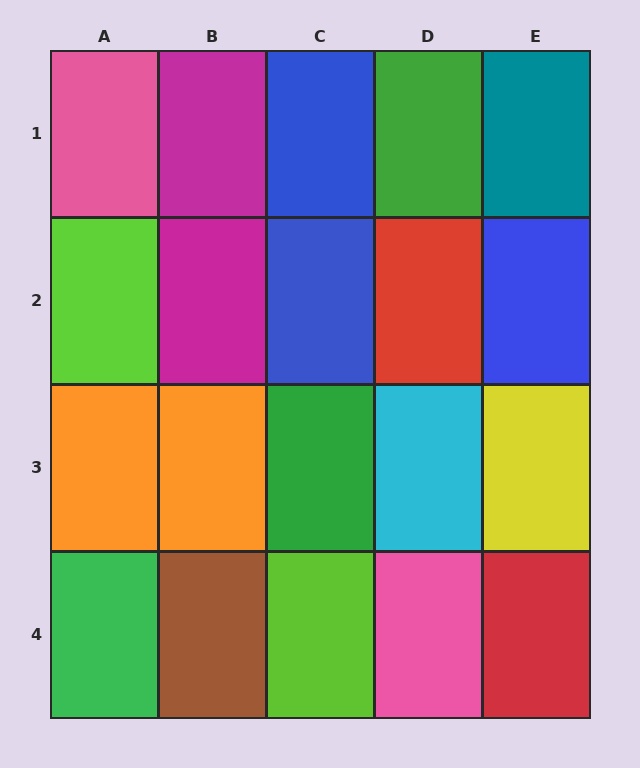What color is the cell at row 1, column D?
Green.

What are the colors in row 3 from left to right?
Orange, orange, green, cyan, yellow.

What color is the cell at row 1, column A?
Pink.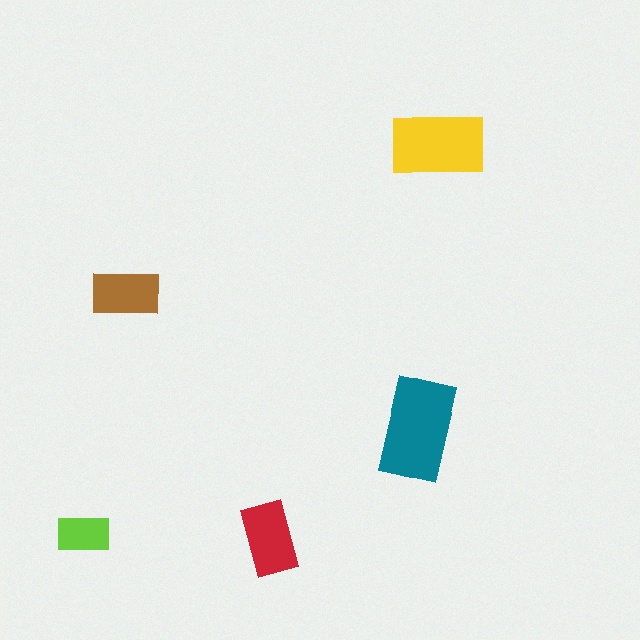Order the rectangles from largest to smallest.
the teal one, the yellow one, the red one, the brown one, the lime one.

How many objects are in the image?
There are 5 objects in the image.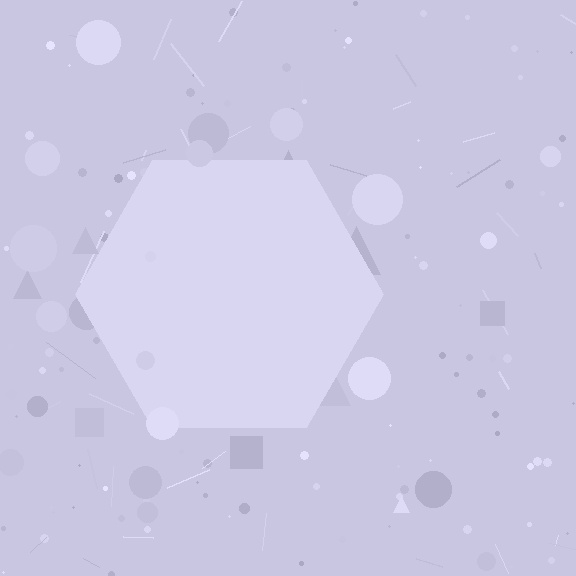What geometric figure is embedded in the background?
A hexagon is embedded in the background.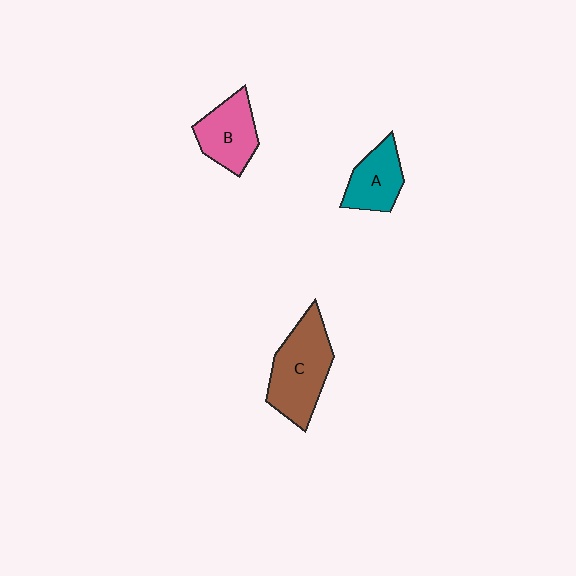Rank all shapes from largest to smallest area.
From largest to smallest: C (brown), B (pink), A (teal).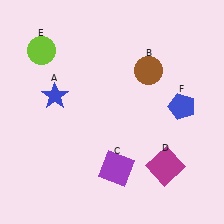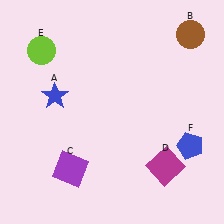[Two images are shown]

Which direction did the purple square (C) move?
The purple square (C) moved left.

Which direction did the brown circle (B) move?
The brown circle (B) moved right.